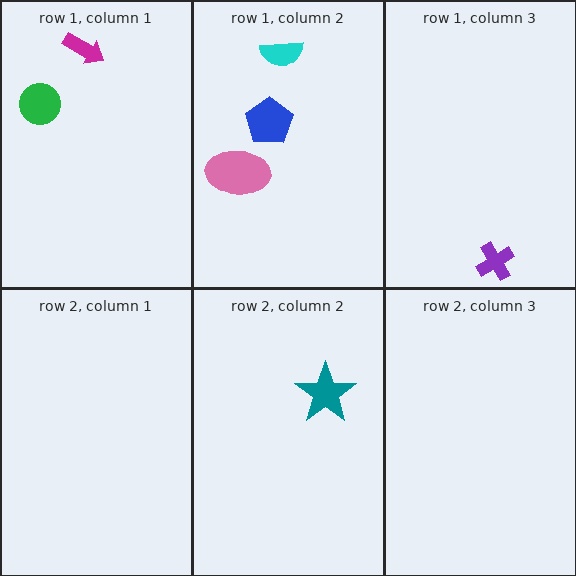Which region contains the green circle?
The row 1, column 1 region.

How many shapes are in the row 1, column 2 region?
3.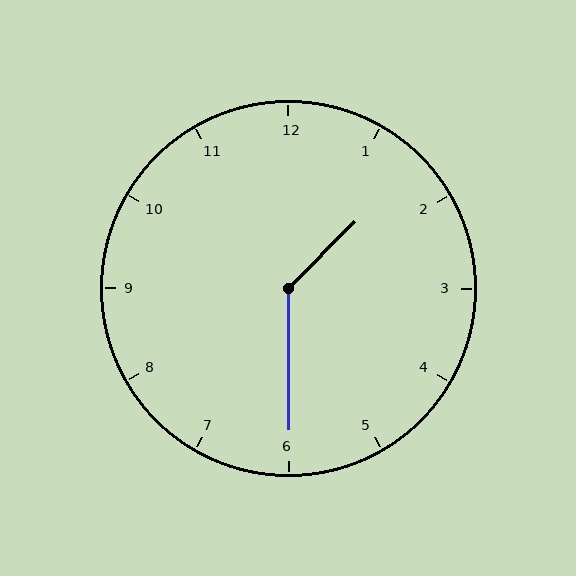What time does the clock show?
1:30.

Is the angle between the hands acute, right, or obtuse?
It is obtuse.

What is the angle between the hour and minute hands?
Approximately 135 degrees.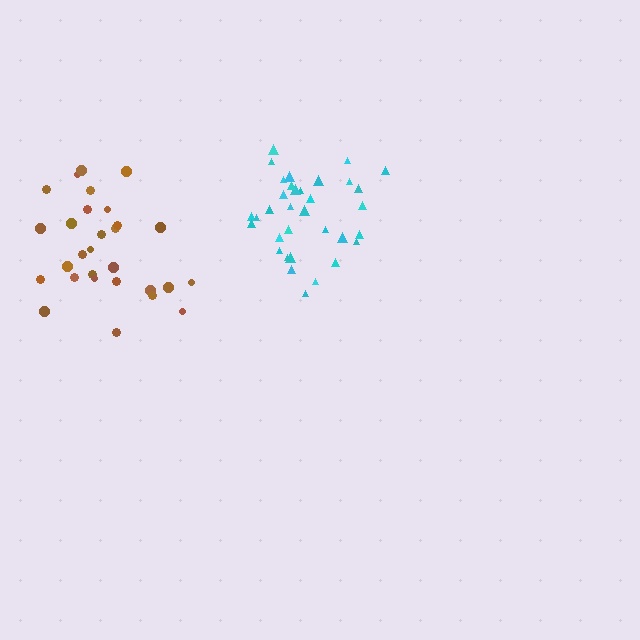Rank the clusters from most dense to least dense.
cyan, brown.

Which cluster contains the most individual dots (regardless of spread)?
Cyan (34).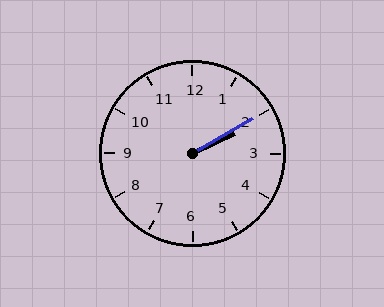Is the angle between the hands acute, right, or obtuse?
It is acute.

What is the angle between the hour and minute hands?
Approximately 5 degrees.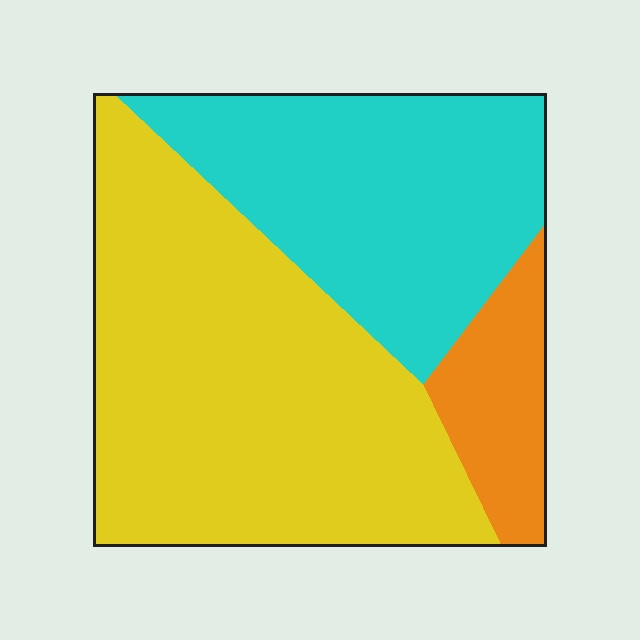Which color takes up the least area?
Orange, at roughly 10%.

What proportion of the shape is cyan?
Cyan covers 35% of the shape.